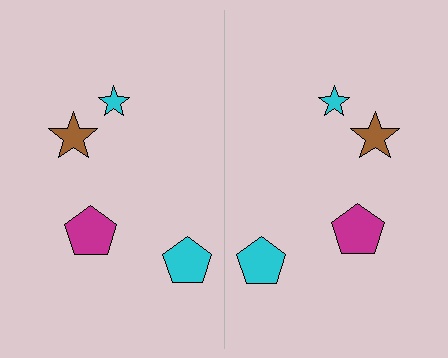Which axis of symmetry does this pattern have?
The pattern has a vertical axis of symmetry running through the center of the image.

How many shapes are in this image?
There are 8 shapes in this image.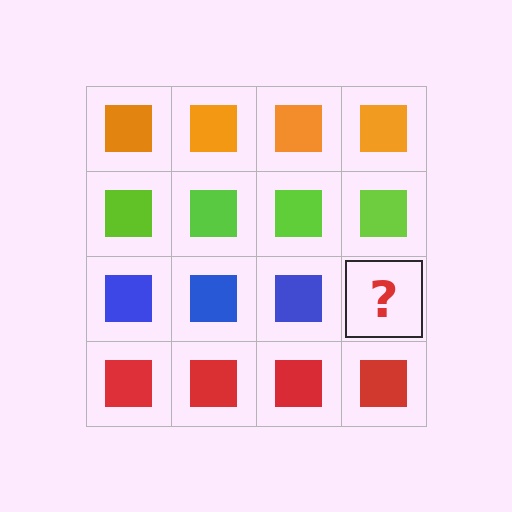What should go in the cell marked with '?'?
The missing cell should contain a blue square.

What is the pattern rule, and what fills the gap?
The rule is that each row has a consistent color. The gap should be filled with a blue square.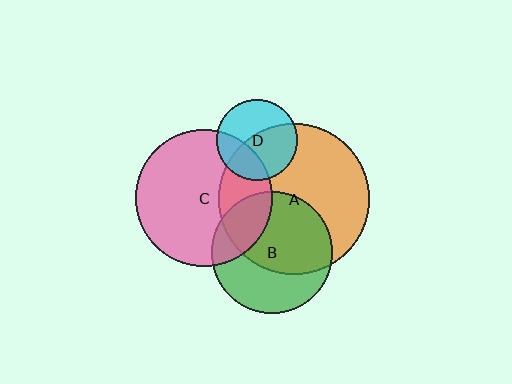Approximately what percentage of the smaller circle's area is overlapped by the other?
Approximately 60%.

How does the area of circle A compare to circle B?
Approximately 1.6 times.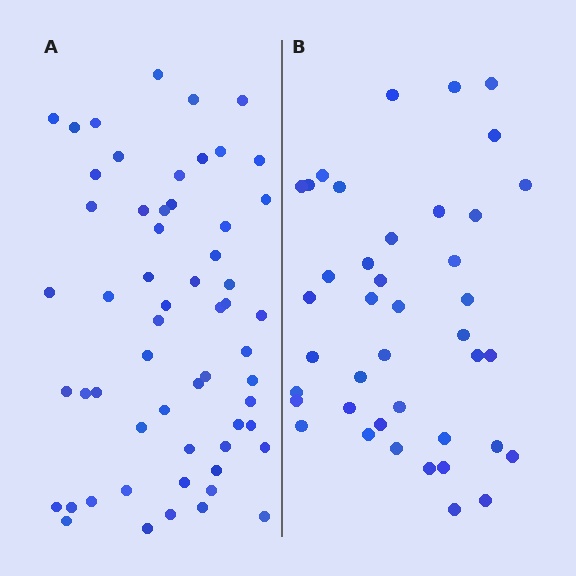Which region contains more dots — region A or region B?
Region A (the left region) has more dots.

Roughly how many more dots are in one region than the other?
Region A has approximately 15 more dots than region B.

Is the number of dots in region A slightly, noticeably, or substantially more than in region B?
Region A has noticeably more, but not dramatically so. The ratio is roughly 1.4 to 1.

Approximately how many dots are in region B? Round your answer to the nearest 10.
About 40 dots. (The exact count is 41, which rounds to 40.)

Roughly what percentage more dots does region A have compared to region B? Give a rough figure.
About 40% more.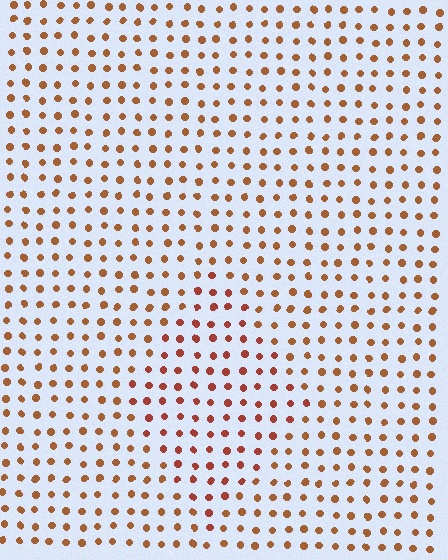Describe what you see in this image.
The image is filled with small brown elements in a uniform arrangement. A diamond-shaped region is visible where the elements are tinted to a slightly different hue, forming a subtle color boundary.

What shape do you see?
I see a diamond.